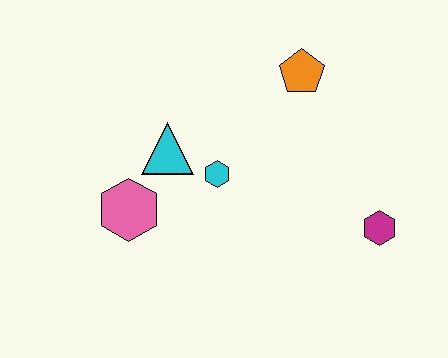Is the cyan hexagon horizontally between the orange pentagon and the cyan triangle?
Yes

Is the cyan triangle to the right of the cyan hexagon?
No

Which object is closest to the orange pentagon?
The cyan hexagon is closest to the orange pentagon.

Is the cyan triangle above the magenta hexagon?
Yes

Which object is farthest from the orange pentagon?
The pink hexagon is farthest from the orange pentagon.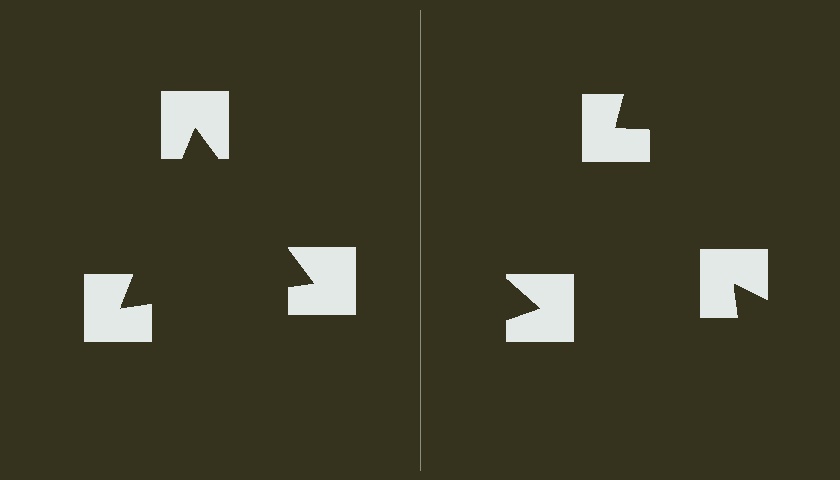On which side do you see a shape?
An illusory triangle appears on the left side. On the right side the wedge cuts are rotated, so no coherent shape forms.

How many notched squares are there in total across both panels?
6 — 3 on each side.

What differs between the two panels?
The notched squares are positioned identically on both sides; only the wedge orientations differ. On the left they align to a triangle; on the right they are misaligned.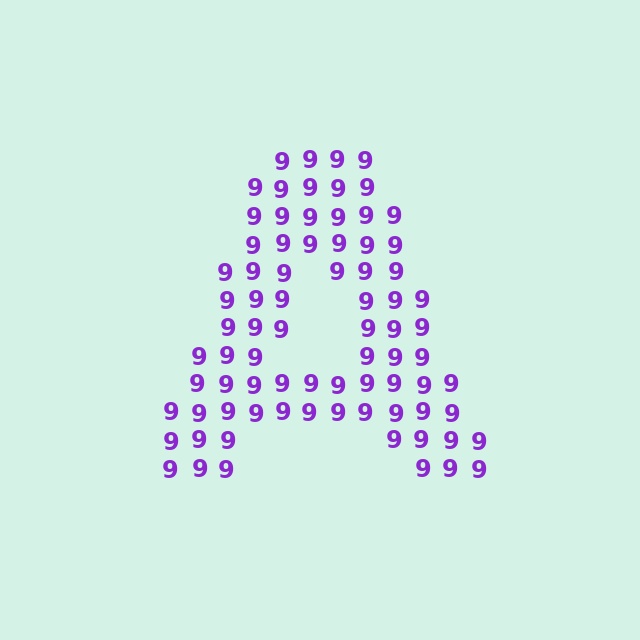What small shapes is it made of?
It is made of small digit 9's.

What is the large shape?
The large shape is the letter A.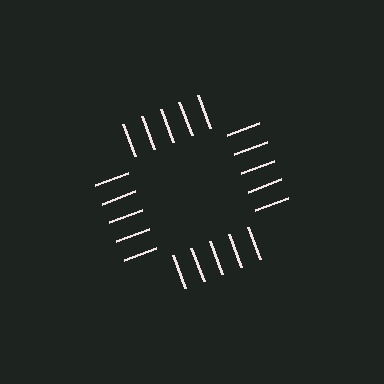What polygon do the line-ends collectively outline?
An illusory square — the line segments terminate on its edges but no continuous stroke is drawn.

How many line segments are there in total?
20 — 5 along each of the 4 edges.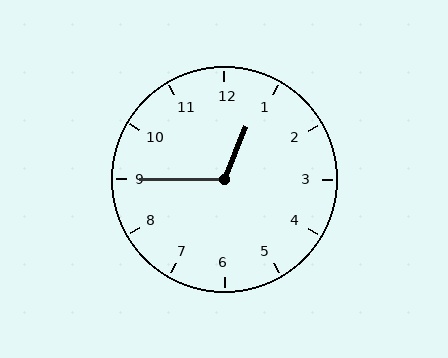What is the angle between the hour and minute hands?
Approximately 112 degrees.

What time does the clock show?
12:45.